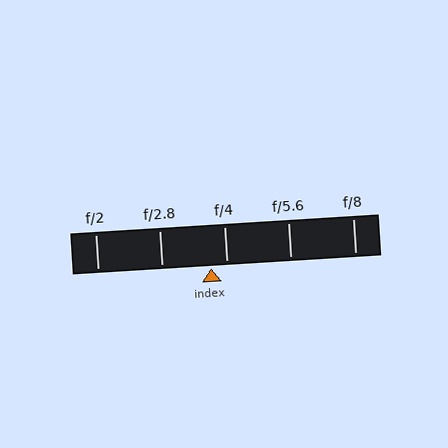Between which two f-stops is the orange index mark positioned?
The index mark is between f/2.8 and f/4.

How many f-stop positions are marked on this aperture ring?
There are 5 f-stop positions marked.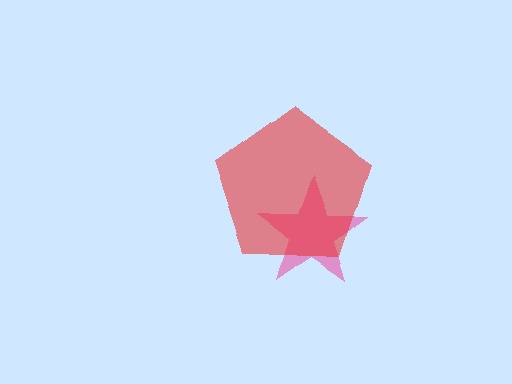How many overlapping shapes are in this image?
There are 2 overlapping shapes in the image.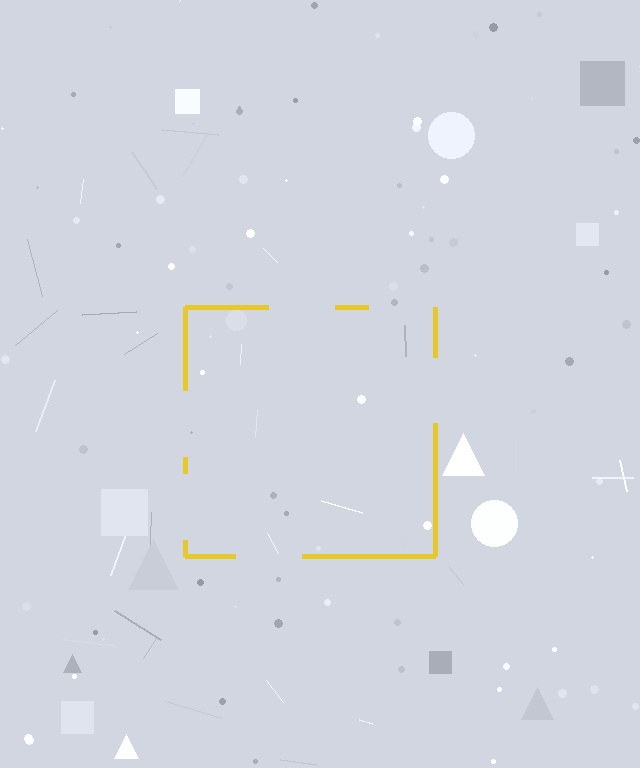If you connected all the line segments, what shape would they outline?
They would outline a square.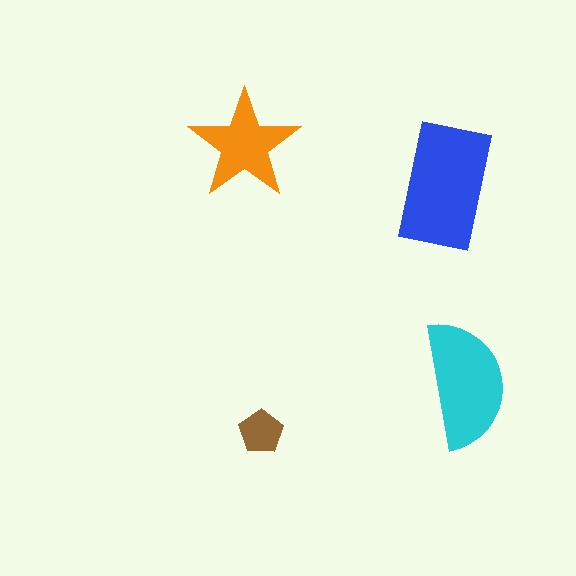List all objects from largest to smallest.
The blue rectangle, the cyan semicircle, the orange star, the brown pentagon.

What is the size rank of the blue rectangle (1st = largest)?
1st.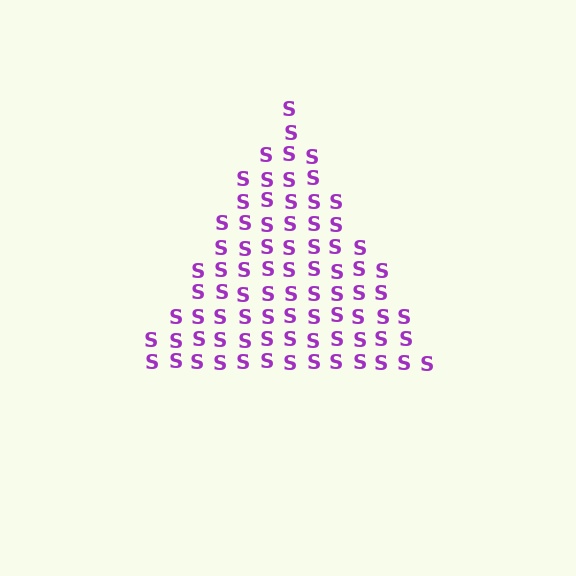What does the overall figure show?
The overall figure shows a triangle.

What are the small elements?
The small elements are letter S's.